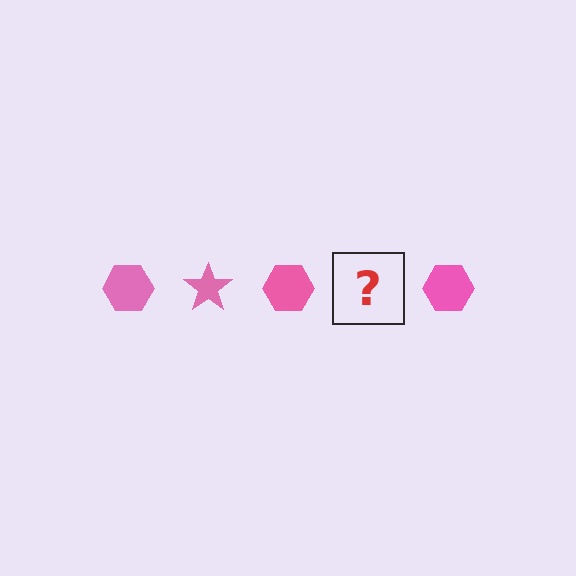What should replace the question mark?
The question mark should be replaced with a pink star.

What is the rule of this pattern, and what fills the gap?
The rule is that the pattern cycles through hexagon, star shapes in pink. The gap should be filled with a pink star.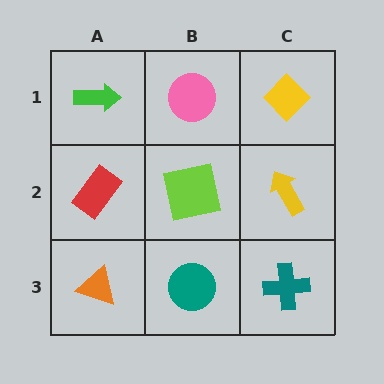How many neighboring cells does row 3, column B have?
3.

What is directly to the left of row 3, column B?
An orange triangle.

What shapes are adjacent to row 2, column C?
A yellow diamond (row 1, column C), a teal cross (row 3, column C), a lime square (row 2, column B).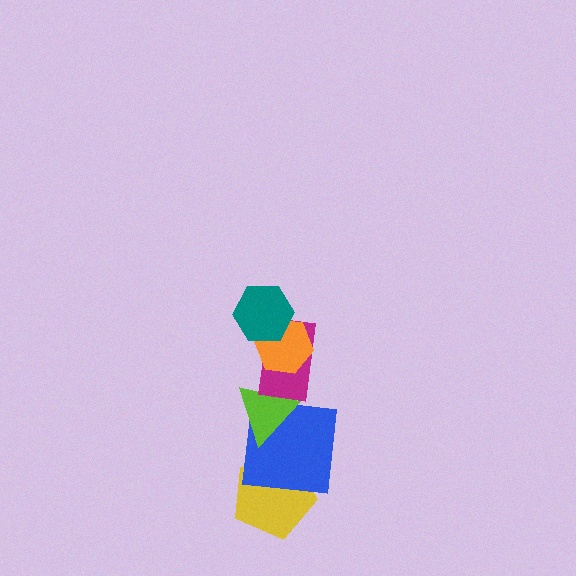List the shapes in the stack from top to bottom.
From top to bottom: the teal hexagon, the orange hexagon, the magenta rectangle, the lime triangle, the blue square, the yellow pentagon.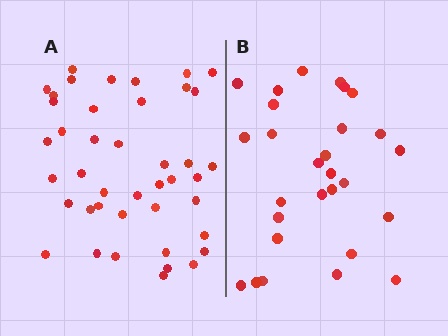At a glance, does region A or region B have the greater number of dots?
Region A (the left region) has more dots.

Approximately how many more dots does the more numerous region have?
Region A has approximately 15 more dots than region B.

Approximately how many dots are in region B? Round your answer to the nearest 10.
About 30 dots. (The exact count is 28, which rounds to 30.)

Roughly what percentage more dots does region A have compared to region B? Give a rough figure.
About 50% more.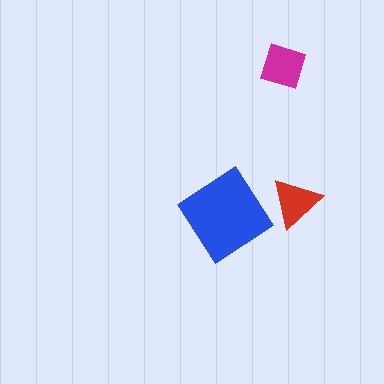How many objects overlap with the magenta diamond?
0 objects overlap with the magenta diamond.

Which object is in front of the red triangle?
The blue diamond is in front of the red triangle.